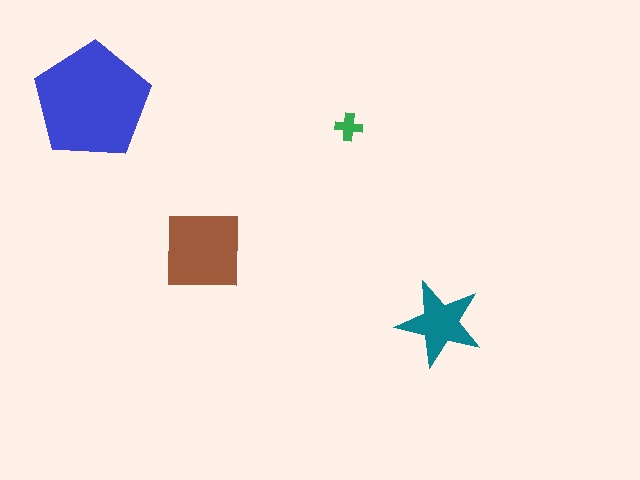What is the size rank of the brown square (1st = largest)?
2nd.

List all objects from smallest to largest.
The green cross, the teal star, the brown square, the blue pentagon.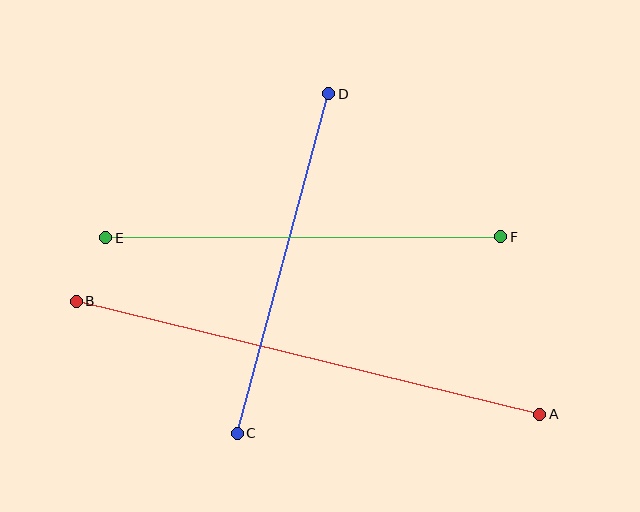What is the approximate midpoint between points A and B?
The midpoint is at approximately (308, 358) pixels.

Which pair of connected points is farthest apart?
Points A and B are farthest apart.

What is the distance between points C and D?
The distance is approximately 352 pixels.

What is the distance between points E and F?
The distance is approximately 395 pixels.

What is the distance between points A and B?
The distance is approximately 477 pixels.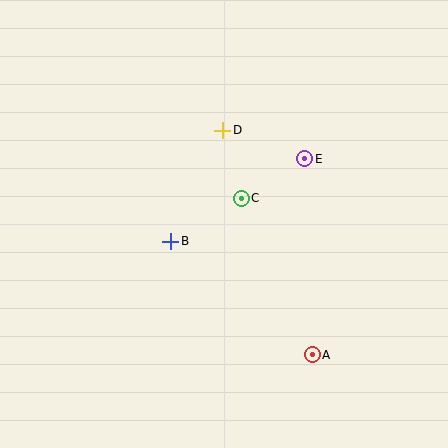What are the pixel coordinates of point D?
Point D is at (223, 130).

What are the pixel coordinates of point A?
Point A is at (312, 355).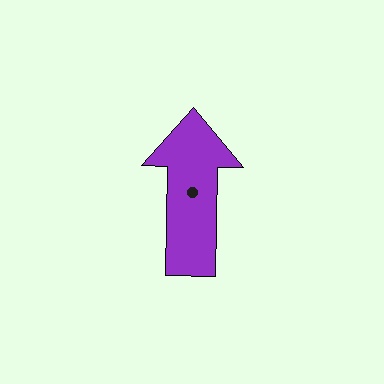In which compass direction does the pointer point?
North.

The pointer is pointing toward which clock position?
Roughly 12 o'clock.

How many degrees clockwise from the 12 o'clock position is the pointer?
Approximately 1 degrees.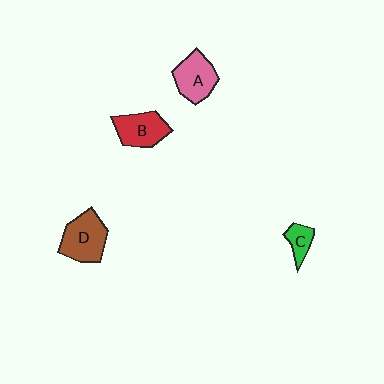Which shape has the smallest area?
Shape C (green).